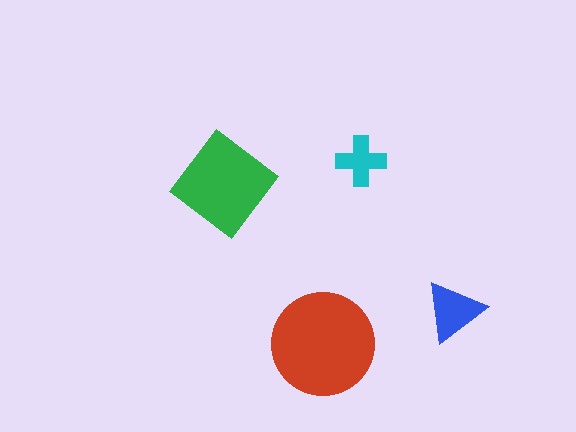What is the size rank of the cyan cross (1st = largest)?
4th.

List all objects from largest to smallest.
The red circle, the green diamond, the blue triangle, the cyan cross.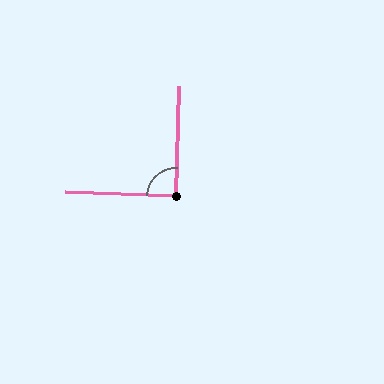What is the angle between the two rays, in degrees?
Approximately 89 degrees.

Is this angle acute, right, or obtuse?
It is approximately a right angle.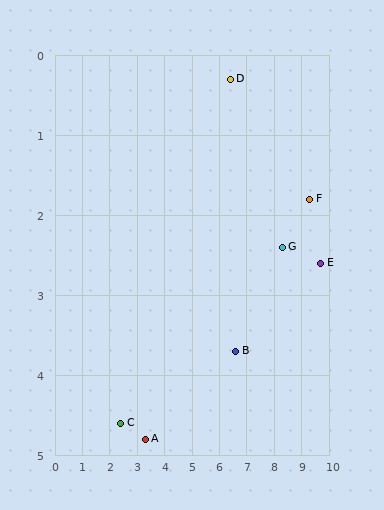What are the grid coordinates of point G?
Point G is at approximately (8.3, 2.4).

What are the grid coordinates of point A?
Point A is at approximately (3.3, 4.8).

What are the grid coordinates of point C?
Point C is at approximately (2.4, 4.6).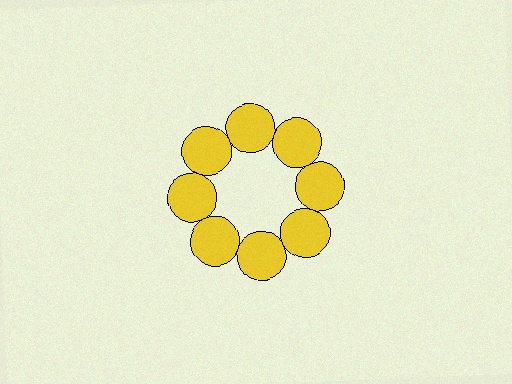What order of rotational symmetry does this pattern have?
This pattern has 8-fold rotational symmetry.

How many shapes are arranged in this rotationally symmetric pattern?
There are 8 shapes, arranged in 8 groups of 1.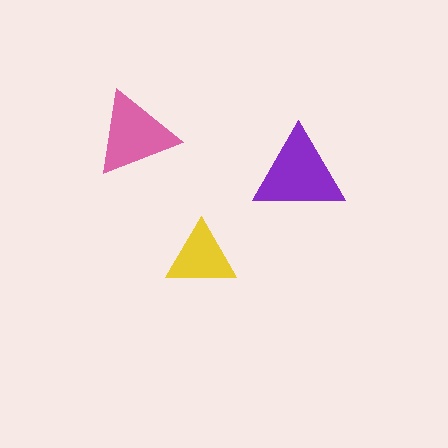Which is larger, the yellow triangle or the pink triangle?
The pink one.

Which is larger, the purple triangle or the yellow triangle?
The purple one.